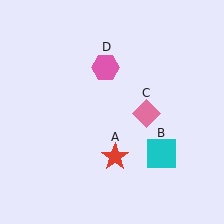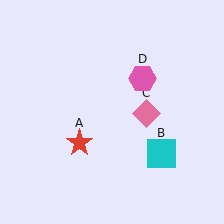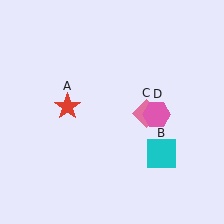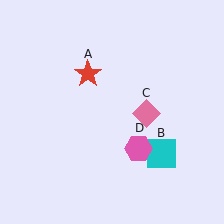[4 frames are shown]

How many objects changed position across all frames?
2 objects changed position: red star (object A), pink hexagon (object D).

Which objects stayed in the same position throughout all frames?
Cyan square (object B) and pink diamond (object C) remained stationary.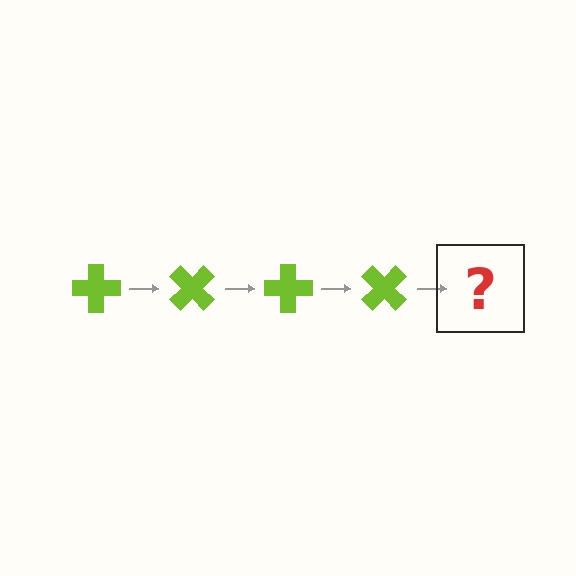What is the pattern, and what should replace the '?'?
The pattern is that the cross rotates 45 degrees each step. The '?' should be a lime cross rotated 180 degrees.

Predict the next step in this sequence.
The next step is a lime cross rotated 180 degrees.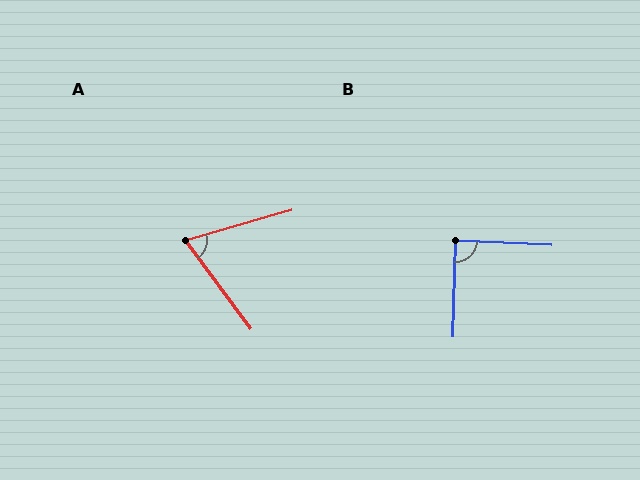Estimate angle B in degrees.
Approximately 89 degrees.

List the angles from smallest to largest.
A (69°), B (89°).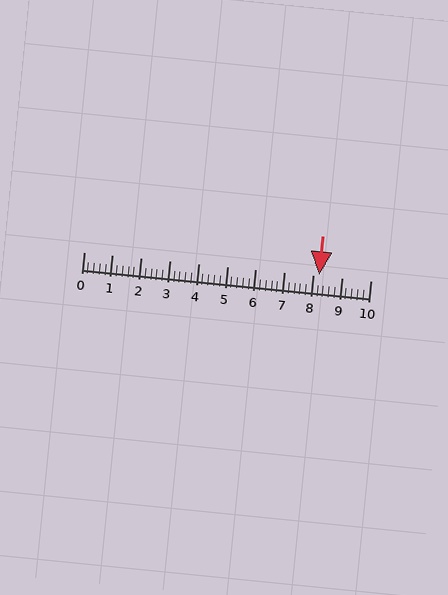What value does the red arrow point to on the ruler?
The red arrow points to approximately 8.2.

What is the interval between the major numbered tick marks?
The major tick marks are spaced 1 units apart.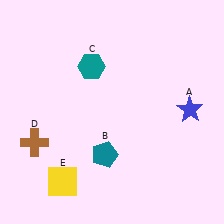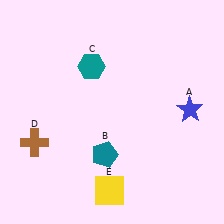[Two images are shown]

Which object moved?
The yellow square (E) moved right.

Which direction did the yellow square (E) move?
The yellow square (E) moved right.